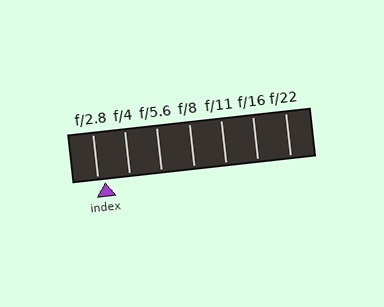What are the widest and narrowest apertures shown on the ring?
The widest aperture shown is f/2.8 and the narrowest is f/22.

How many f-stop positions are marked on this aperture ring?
There are 7 f-stop positions marked.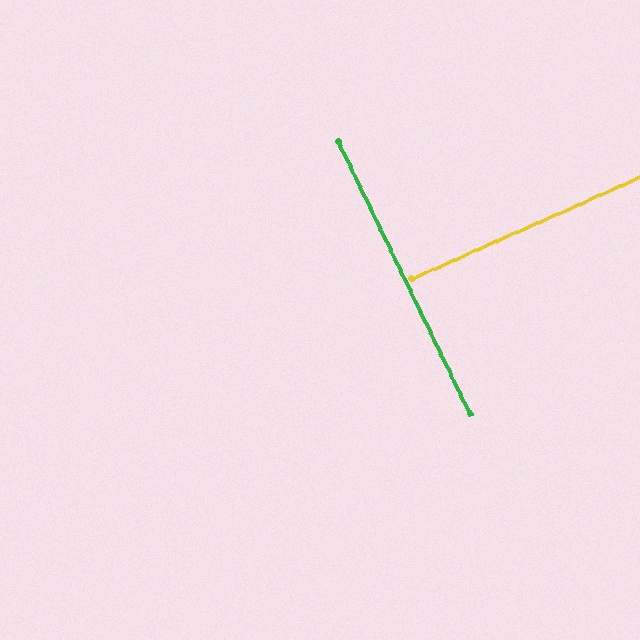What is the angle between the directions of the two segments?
Approximately 88 degrees.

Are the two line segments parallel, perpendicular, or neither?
Perpendicular — they meet at approximately 88°.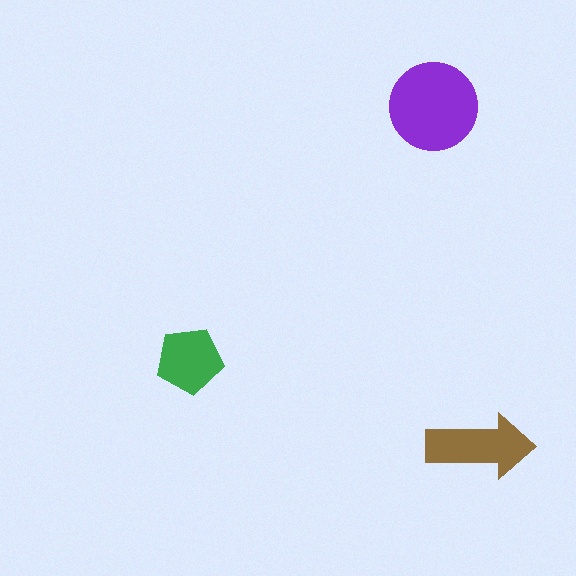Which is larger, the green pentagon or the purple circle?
The purple circle.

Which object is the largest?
The purple circle.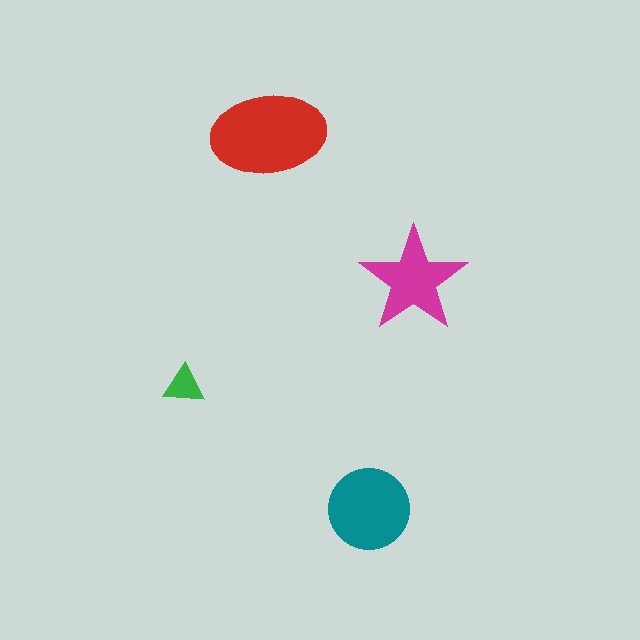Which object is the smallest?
The green triangle.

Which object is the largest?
The red ellipse.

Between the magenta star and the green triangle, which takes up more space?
The magenta star.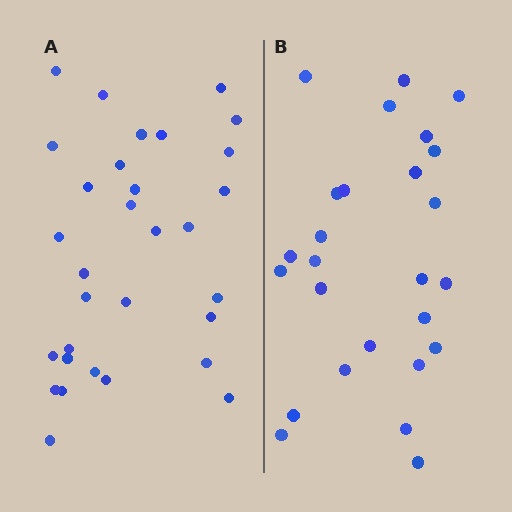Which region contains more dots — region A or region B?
Region A (the left region) has more dots.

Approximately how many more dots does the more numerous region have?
Region A has about 5 more dots than region B.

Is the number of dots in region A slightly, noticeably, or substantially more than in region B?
Region A has only slightly more — the two regions are fairly close. The ratio is roughly 1.2 to 1.